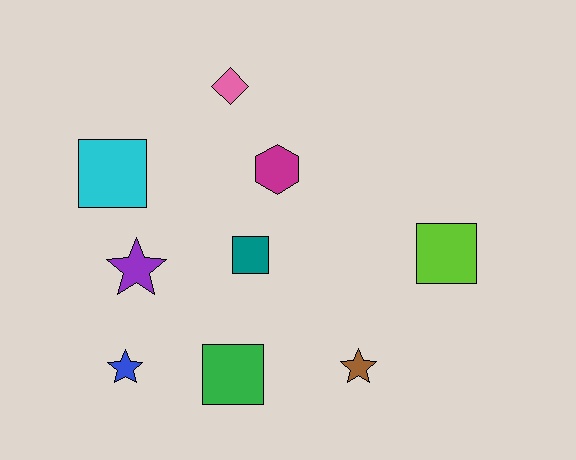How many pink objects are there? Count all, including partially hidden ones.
There is 1 pink object.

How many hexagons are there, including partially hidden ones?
There is 1 hexagon.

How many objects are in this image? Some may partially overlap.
There are 9 objects.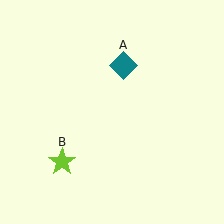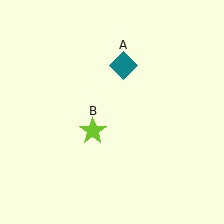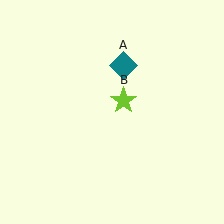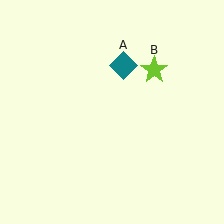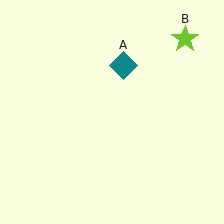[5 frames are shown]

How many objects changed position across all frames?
1 object changed position: lime star (object B).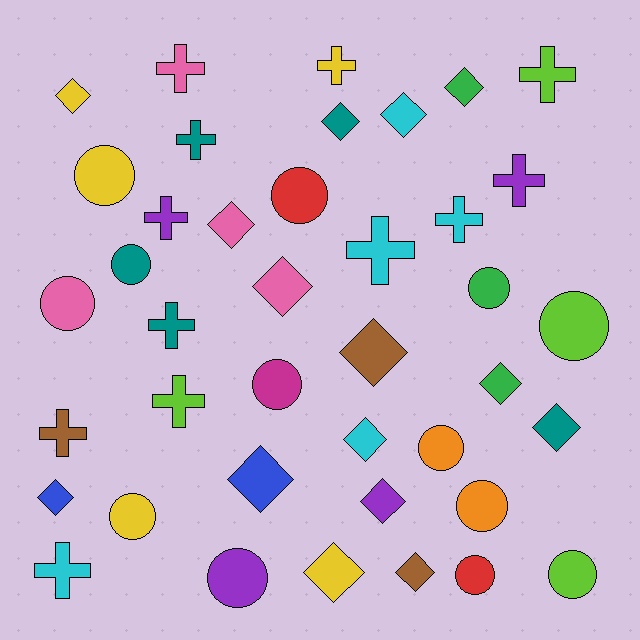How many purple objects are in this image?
There are 4 purple objects.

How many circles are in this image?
There are 13 circles.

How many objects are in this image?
There are 40 objects.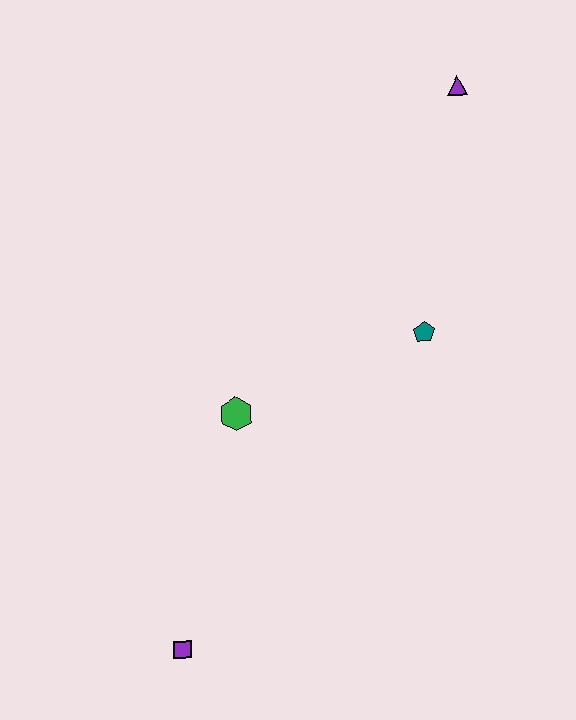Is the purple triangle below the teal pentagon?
No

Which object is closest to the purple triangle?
The teal pentagon is closest to the purple triangle.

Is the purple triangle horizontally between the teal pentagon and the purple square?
No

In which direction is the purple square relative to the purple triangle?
The purple square is below the purple triangle.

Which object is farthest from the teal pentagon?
The purple square is farthest from the teal pentagon.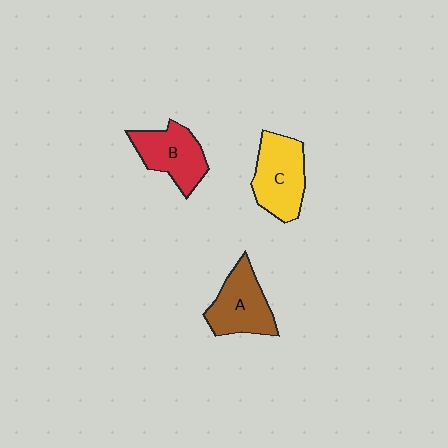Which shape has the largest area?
Shape C (yellow).